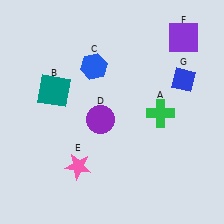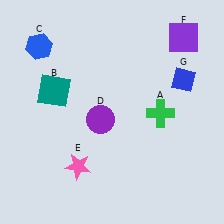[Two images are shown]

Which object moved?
The blue hexagon (C) moved left.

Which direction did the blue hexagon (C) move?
The blue hexagon (C) moved left.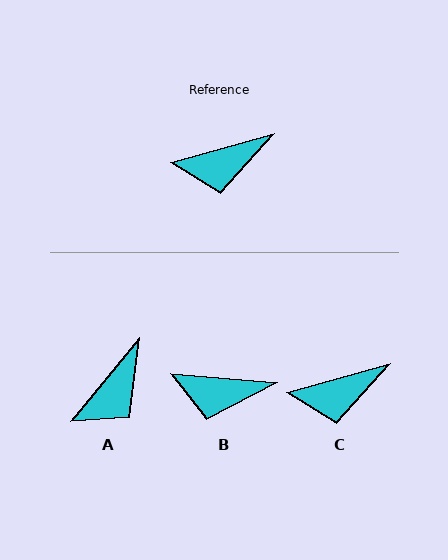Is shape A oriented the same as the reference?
No, it is off by about 35 degrees.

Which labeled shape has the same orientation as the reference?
C.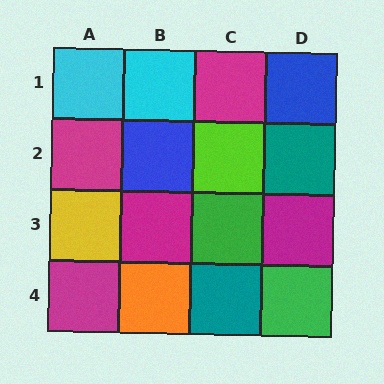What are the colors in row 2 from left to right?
Magenta, blue, lime, teal.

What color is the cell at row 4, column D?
Green.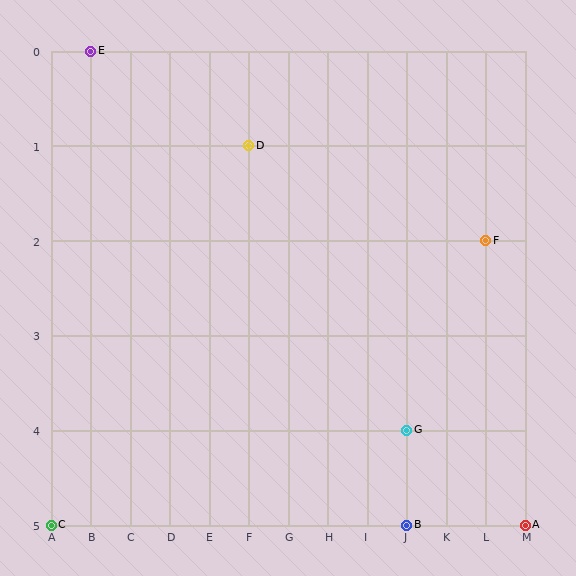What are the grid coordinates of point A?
Point A is at grid coordinates (M, 5).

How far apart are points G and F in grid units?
Points G and F are 2 columns and 2 rows apart (about 2.8 grid units diagonally).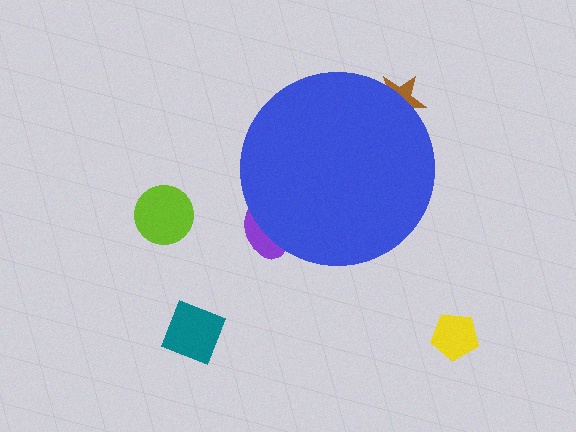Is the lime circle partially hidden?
No, the lime circle is fully visible.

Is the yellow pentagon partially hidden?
No, the yellow pentagon is fully visible.